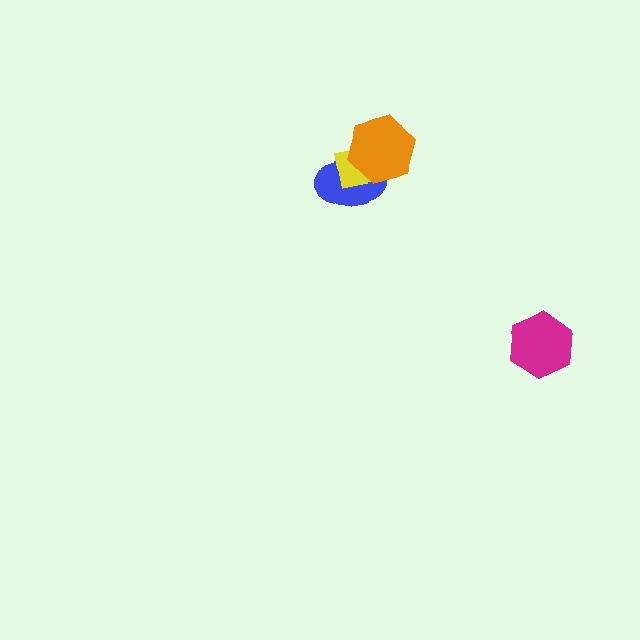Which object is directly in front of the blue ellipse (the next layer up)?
The yellow square is directly in front of the blue ellipse.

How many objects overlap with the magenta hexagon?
0 objects overlap with the magenta hexagon.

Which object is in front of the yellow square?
The orange hexagon is in front of the yellow square.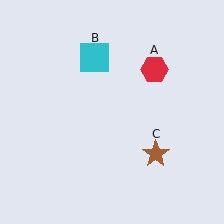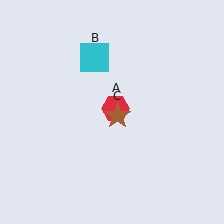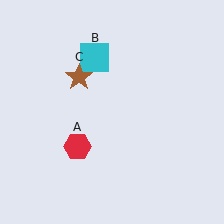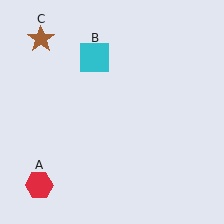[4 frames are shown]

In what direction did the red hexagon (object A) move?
The red hexagon (object A) moved down and to the left.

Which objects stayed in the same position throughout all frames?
Cyan square (object B) remained stationary.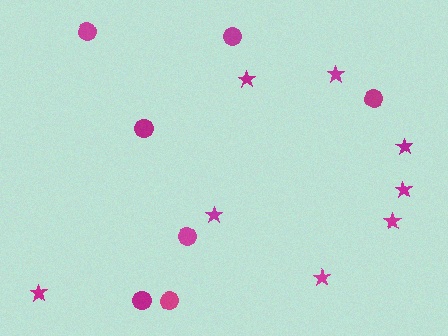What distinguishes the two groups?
There are 2 groups: one group of stars (8) and one group of circles (7).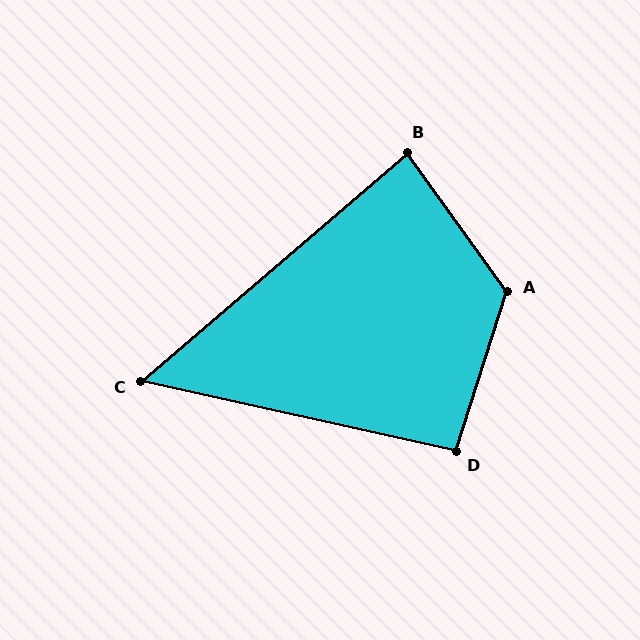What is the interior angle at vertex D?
Approximately 95 degrees (obtuse).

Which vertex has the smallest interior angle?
C, at approximately 53 degrees.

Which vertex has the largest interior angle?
A, at approximately 127 degrees.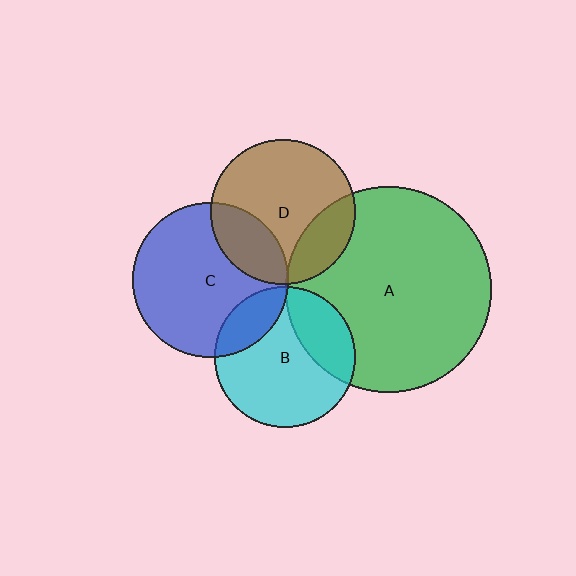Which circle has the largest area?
Circle A (green).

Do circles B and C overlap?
Yes.